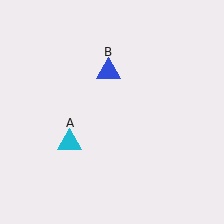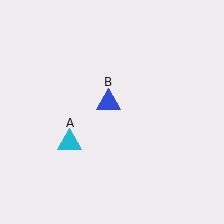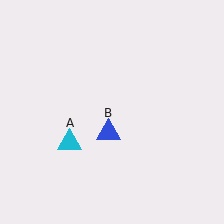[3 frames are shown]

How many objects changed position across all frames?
1 object changed position: blue triangle (object B).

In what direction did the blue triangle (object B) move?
The blue triangle (object B) moved down.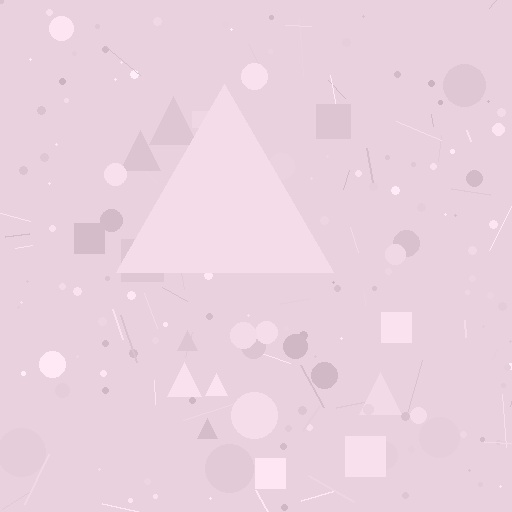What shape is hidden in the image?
A triangle is hidden in the image.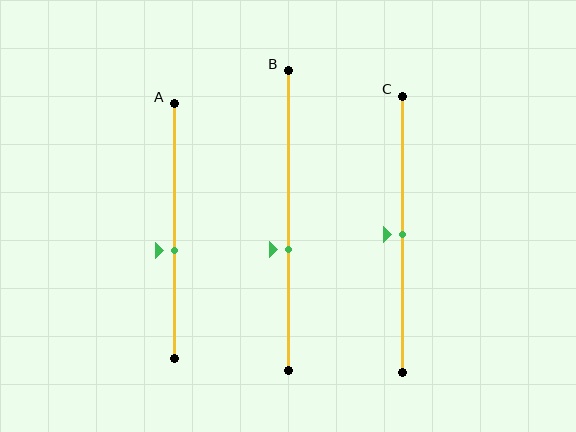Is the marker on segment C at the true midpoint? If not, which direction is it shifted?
Yes, the marker on segment C is at the true midpoint.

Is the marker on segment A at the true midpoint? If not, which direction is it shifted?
No, the marker on segment A is shifted downward by about 8% of the segment length.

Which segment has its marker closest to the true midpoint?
Segment C has its marker closest to the true midpoint.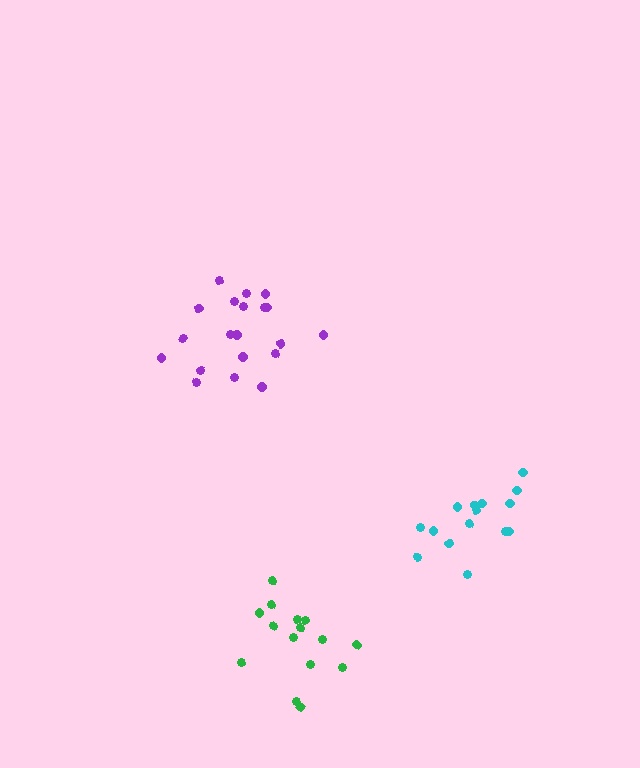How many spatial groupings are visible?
There are 3 spatial groupings.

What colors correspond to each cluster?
The clusters are colored: green, purple, cyan.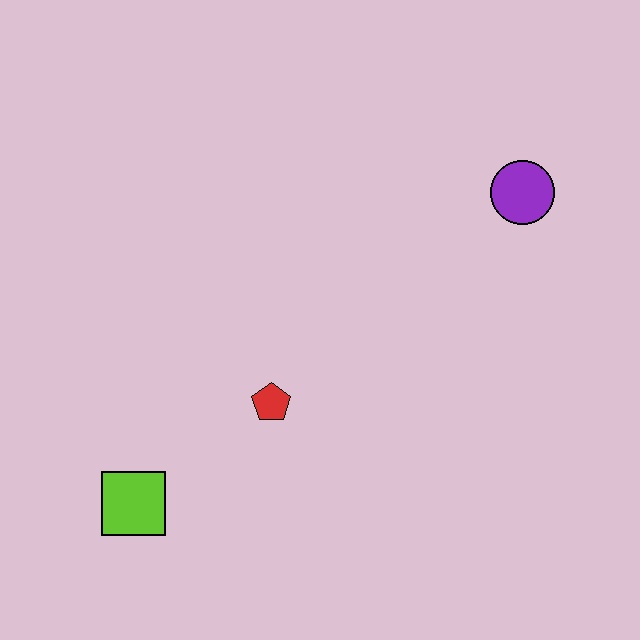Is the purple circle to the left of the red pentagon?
No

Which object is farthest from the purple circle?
The lime square is farthest from the purple circle.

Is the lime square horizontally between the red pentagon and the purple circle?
No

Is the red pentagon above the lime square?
Yes